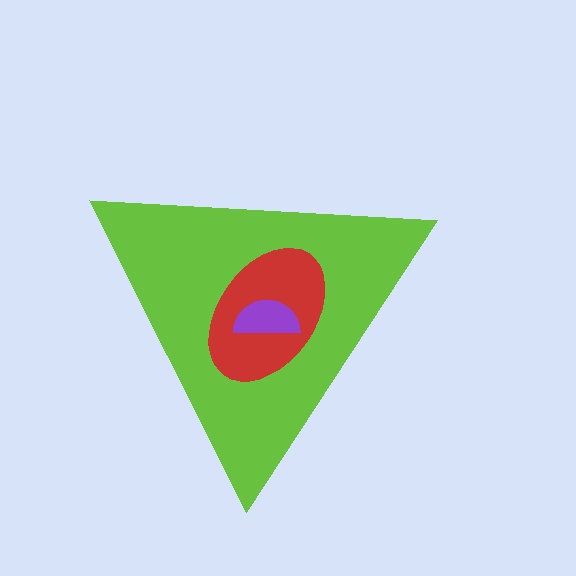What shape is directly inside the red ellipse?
The purple semicircle.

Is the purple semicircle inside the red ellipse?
Yes.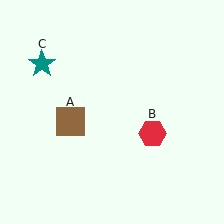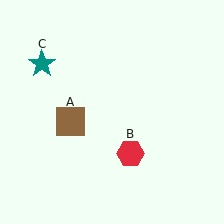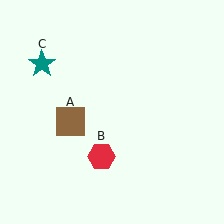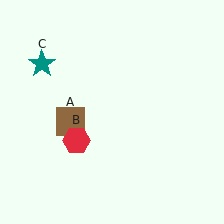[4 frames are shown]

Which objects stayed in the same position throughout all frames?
Brown square (object A) and teal star (object C) remained stationary.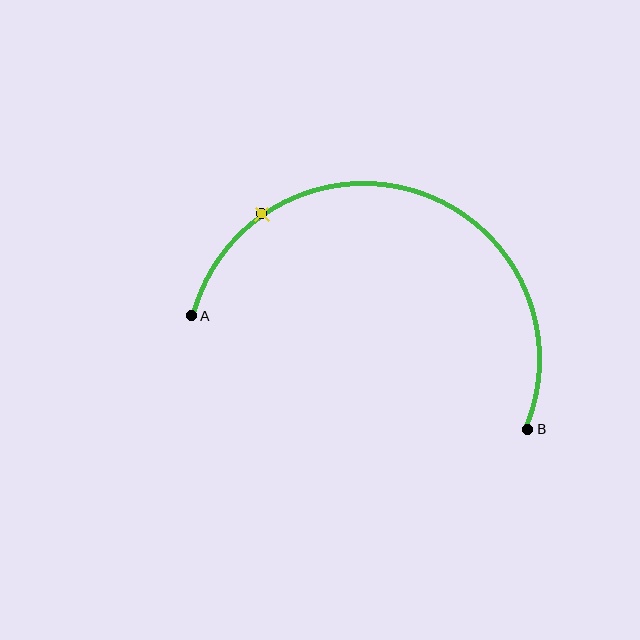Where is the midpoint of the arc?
The arc midpoint is the point on the curve farthest from the straight line joining A and B. It sits above that line.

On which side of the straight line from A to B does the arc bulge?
The arc bulges above the straight line connecting A and B.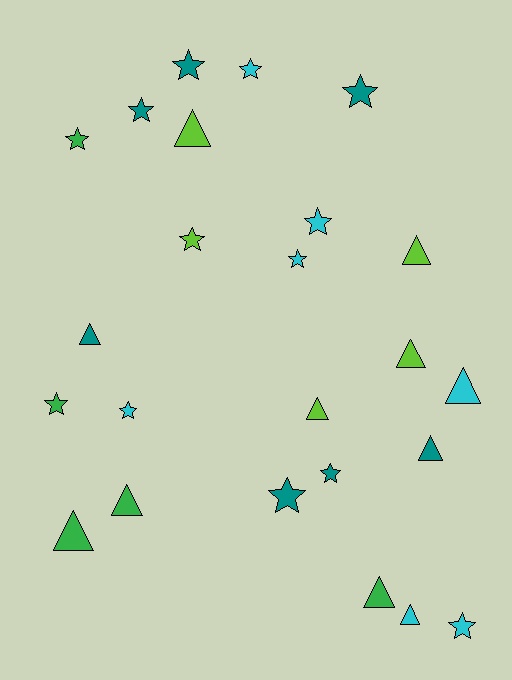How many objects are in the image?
There are 24 objects.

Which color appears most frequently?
Cyan, with 7 objects.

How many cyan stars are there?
There are 5 cyan stars.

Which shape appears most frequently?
Star, with 13 objects.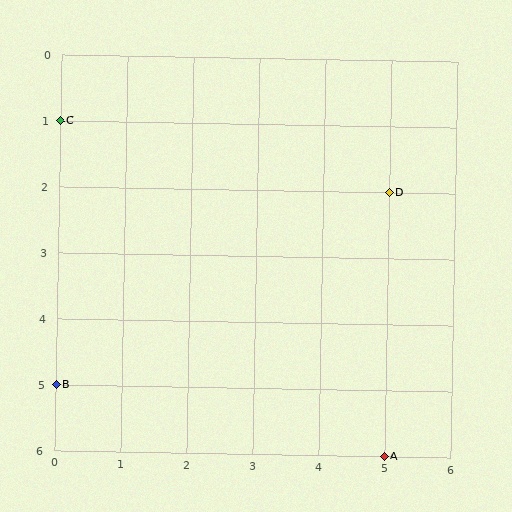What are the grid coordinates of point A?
Point A is at grid coordinates (5, 6).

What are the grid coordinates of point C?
Point C is at grid coordinates (0, 1).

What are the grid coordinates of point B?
Point B is at grid coordinates (0, 5).